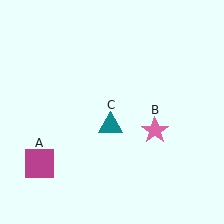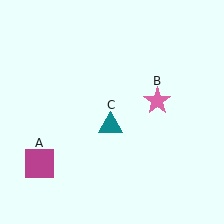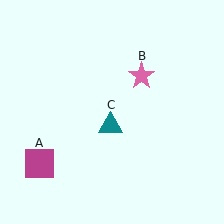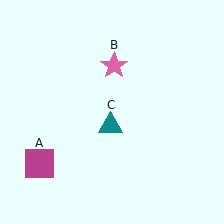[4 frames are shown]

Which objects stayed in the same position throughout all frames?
Magenta square (object A) and teal triangle (object C) remained stationary.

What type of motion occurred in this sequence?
The pink star (object B) rotated counterclockwise around the center of the scene.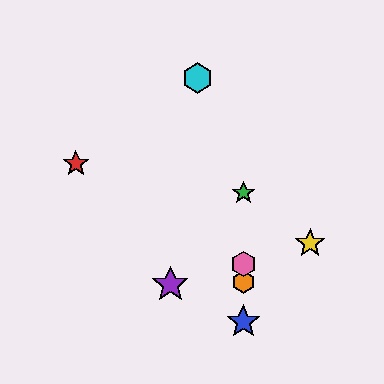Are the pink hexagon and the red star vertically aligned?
No, the pink hexagon is at x≈243 and the red star is at x≈76.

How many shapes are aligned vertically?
4 shapes (the blue star, the green star, the orange hexagon, the pink hexagon) are aligned vertically.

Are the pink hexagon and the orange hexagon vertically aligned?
Yes, both are at x≈243.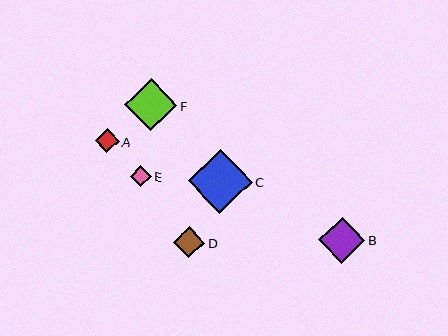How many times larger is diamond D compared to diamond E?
Diamond D is approximately 1.5 times the size of diamond E.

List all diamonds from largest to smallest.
From largest to smallest: C, F, B, D, A, E.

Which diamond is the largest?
Diamond C is the largest with a size of approximately 64 pixels.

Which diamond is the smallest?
Diamond E is the smallest with a size of approximately 21 pixels.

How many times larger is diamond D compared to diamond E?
Diamond D is approximately 1.5 times the size of diamond E.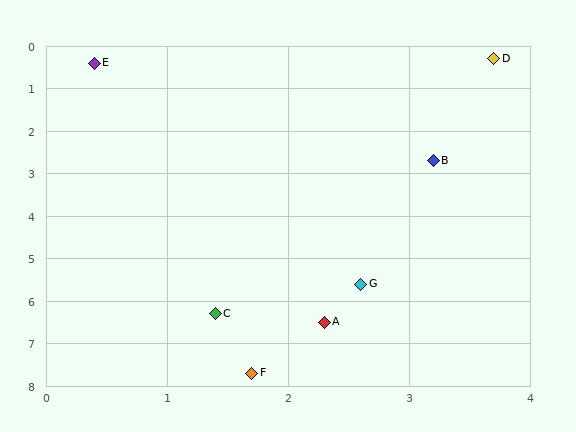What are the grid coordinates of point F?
Point F is at approximately (1.7, 7.7).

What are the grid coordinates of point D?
Point D is at approximately (3.7, 0.3).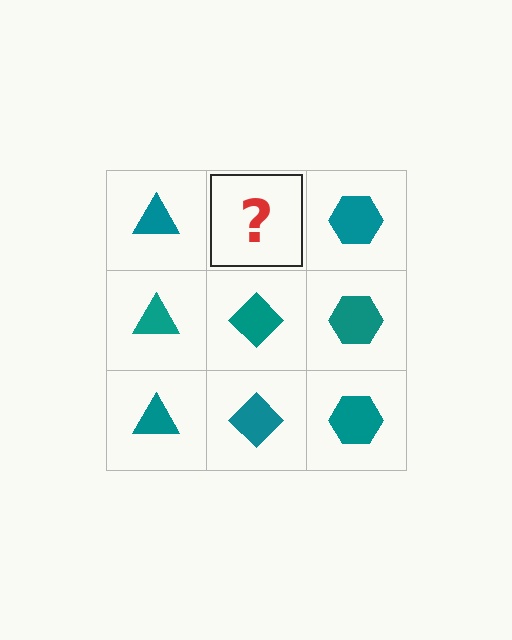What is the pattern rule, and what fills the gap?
The rule is that each column has a consistent shape. The gap should be filled with a teal diamond.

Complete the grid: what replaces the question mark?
The question mark should be replaced with a teal diamond.